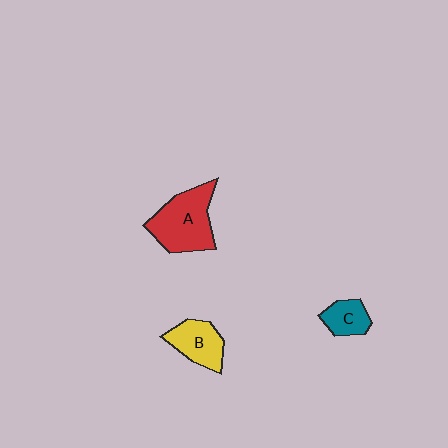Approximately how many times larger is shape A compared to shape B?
Approximately 1.6 times.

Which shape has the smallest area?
Shape C (teal).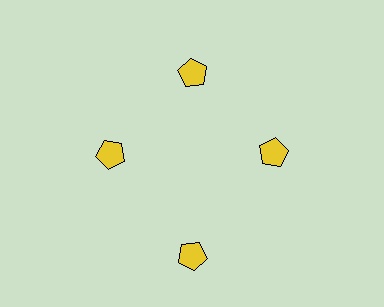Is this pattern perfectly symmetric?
No. The 4 yellow pentagons are arranged in a ring, but one element near the 6 o'clock position is pushed outward from the center, breaking the 4-fold rotational symmetry.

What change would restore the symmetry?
The symmetry would be restored by moving it inward, back onto the ring so that all 4 pentagons sit at equal angles and equal distance from the center.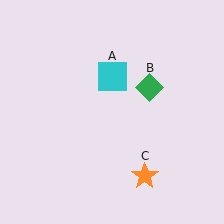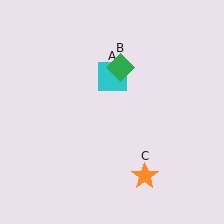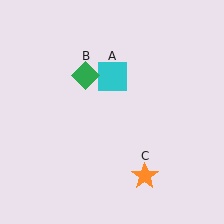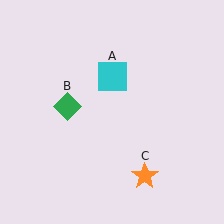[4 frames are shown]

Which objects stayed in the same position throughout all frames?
Cyan square (object A) and orange star (object C) remained stationary.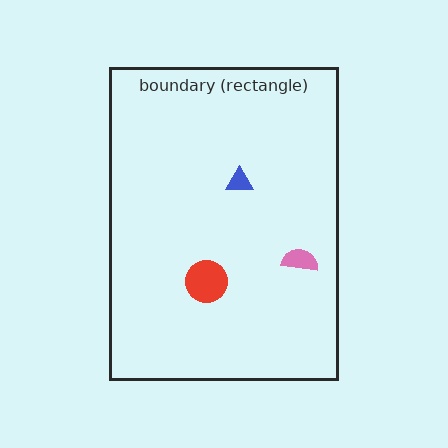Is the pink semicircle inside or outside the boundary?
Inside.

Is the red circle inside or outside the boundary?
Inside.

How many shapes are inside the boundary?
3 inside, 0 outside.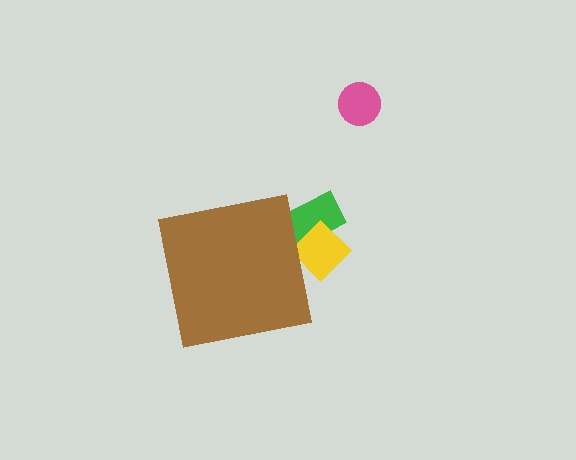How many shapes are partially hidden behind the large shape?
2 shapes are partially hidden.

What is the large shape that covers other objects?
A brown square.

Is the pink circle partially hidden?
No, the pink circle is fully visible.